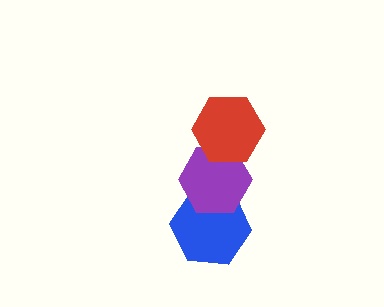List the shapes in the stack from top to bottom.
From top to bottom: the red hexagon, the purple hexagon, the blue hexagon.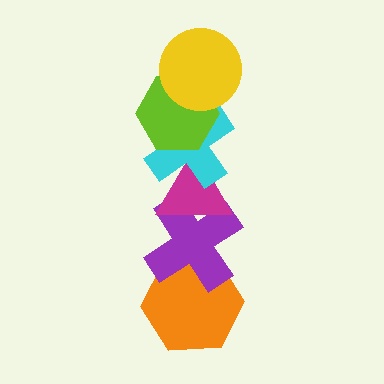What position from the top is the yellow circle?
The yellow circle is 1st from the top.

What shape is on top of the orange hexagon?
The purple cross is on top of the orange hexagon.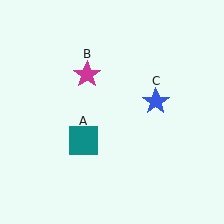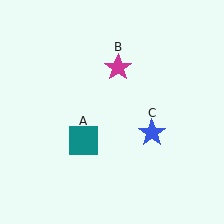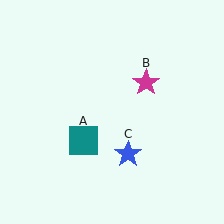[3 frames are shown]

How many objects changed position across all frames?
2 objects changed position: magenta star (object B), blue star (object C).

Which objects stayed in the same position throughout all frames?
Teal square (object A) remained stationary.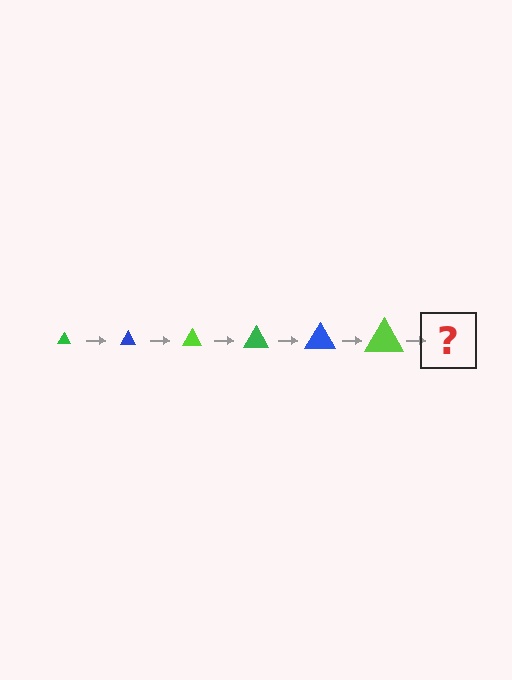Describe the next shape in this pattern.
It should be a green triangle, larger than the previous one.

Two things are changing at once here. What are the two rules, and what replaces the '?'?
The two rules are that the triangle grows larger each step and the color cycles through green, blue, and lime. The '?' should be a green triangle, larger than the previous one.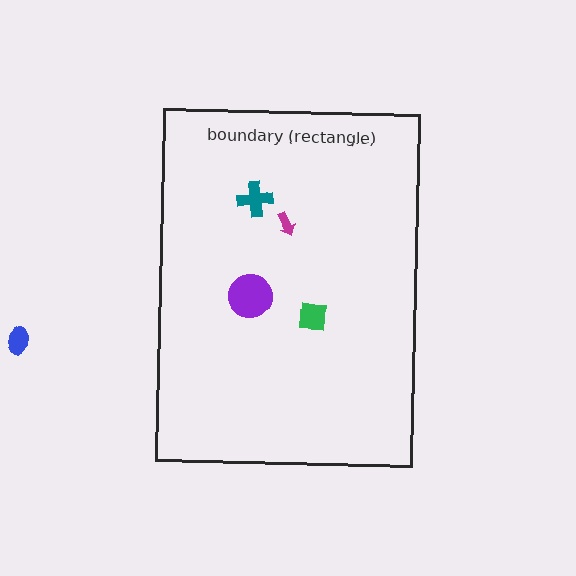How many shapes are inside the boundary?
4 inside, 1 outside.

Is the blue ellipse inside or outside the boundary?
Outside.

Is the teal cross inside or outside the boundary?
Inside.